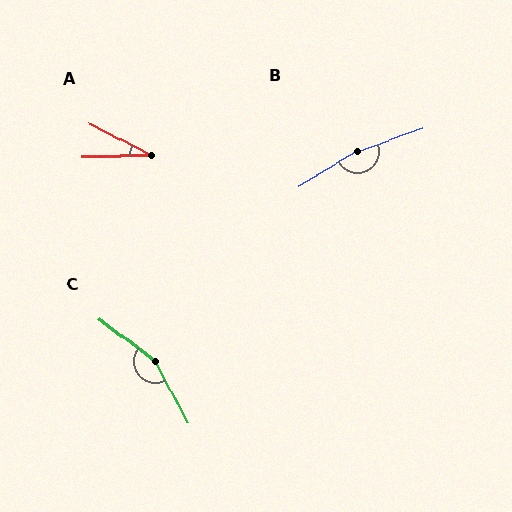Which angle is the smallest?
A, at approximately 28 degrees.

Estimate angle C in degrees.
Approximately 155 degrees.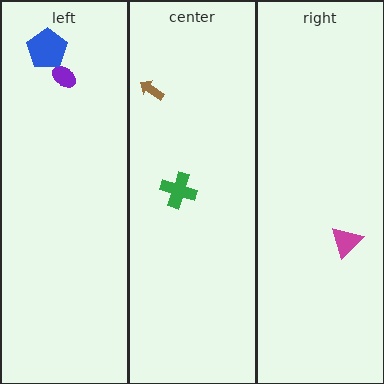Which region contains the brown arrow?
The center region.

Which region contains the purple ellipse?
The left region.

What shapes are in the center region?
The brown arrow, the green cross.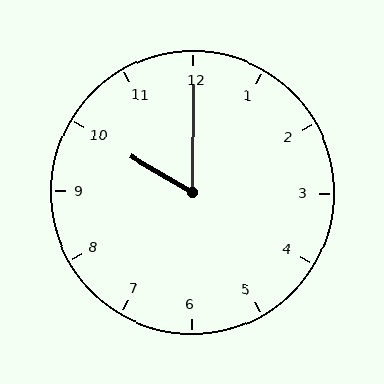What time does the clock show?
10:00.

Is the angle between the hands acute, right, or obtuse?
It is acute.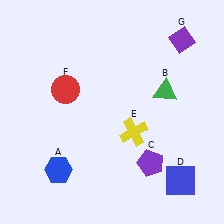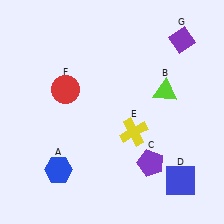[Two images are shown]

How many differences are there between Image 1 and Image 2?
There is 1 difference between the two images.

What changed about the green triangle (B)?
In Image 1, B is green. In Image 2, it changed to lime.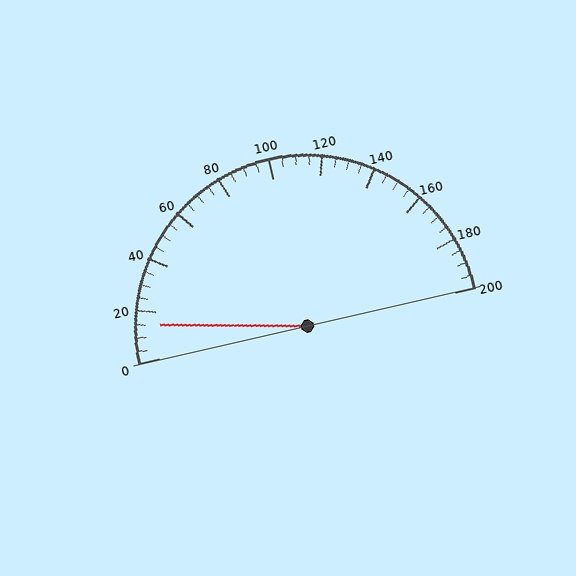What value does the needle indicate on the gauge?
The needle indicates approximately 15.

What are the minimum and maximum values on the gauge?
The gauge ranges from 0 to 200.